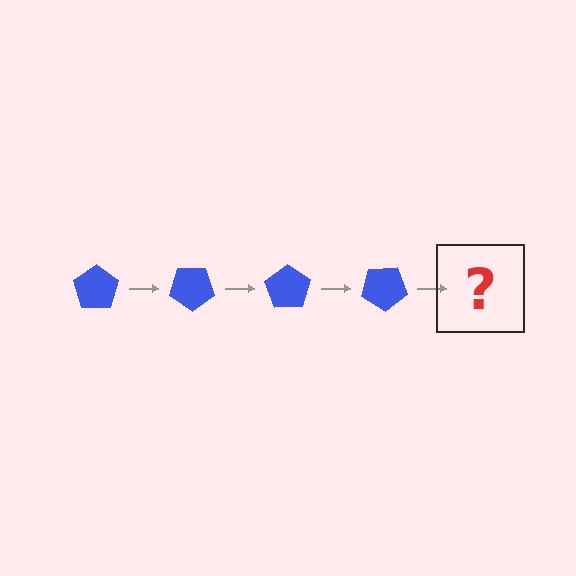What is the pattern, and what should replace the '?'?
The pattern is that the pentagon rotates 35 degrees each step. The '?' should be a blue pentagon rotated 140 degrees.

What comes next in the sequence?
The next element should be a blue pentagon rotated 140 degrees.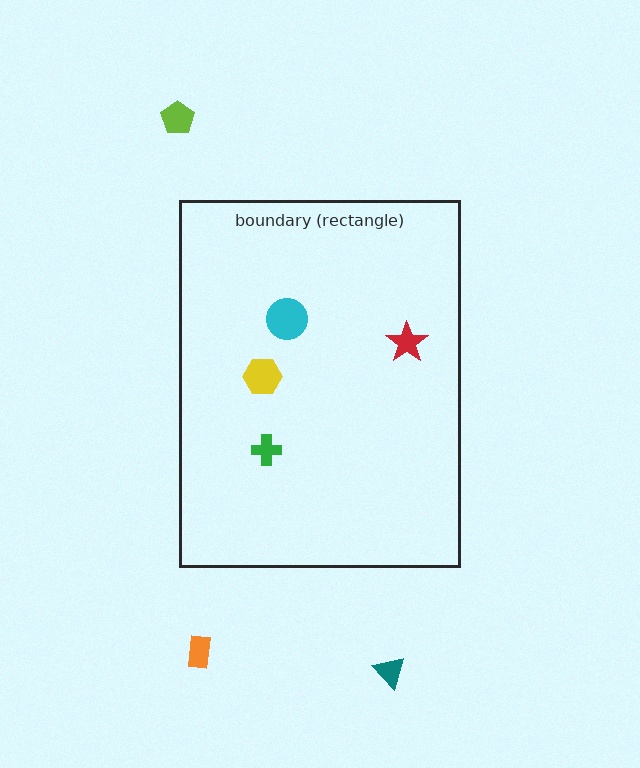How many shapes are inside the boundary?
4 inside, 3 outside.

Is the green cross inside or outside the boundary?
Inside.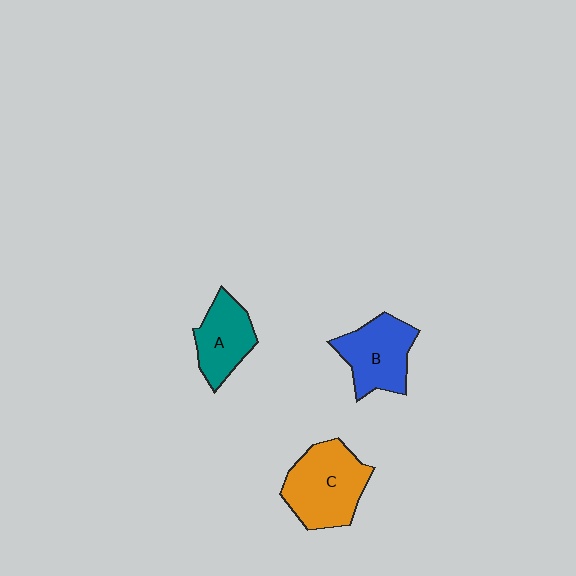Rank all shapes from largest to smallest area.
From largest to smallest: C (orange), B (blue), A (teal).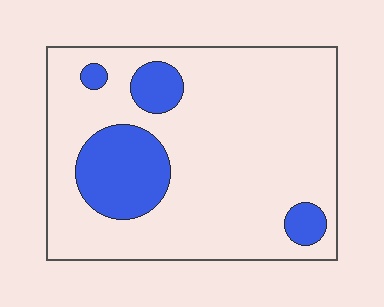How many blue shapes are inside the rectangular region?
4.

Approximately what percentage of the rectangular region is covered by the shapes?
Approximately 20%.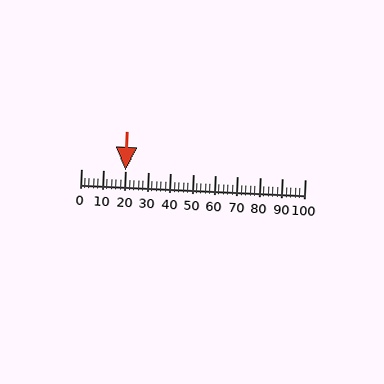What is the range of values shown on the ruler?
The ruler shows values from 0 to 100.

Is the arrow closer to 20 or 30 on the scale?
The arrow is closer to 20.